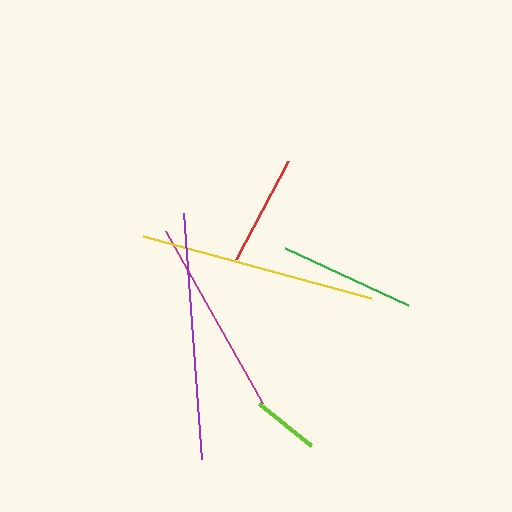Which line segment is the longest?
The purple line is the longest at approximately 248 pixels.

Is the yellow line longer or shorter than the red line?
The yellow line is longer than the red line.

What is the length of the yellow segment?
The yellow segment is approximately 236 pixels long.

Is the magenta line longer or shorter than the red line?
The magenta line is longer than the red line.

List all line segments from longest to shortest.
From longest to shortest: purple, yellow, magenta, green, red, lime.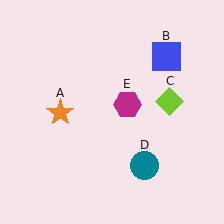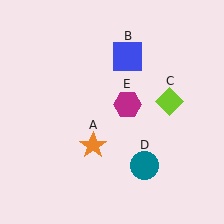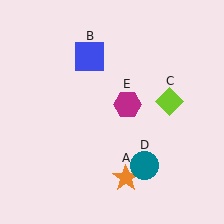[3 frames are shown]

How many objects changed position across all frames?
2 objects changed position: orange star (object A), blue square (object B).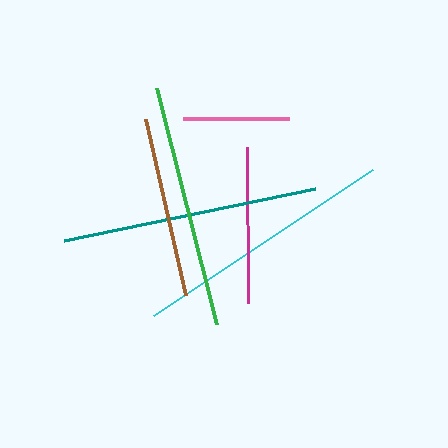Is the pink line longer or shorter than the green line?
The green line is longer than the pink line.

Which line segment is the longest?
The cyan line is the longest at approximately 263 pixels.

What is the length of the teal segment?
The teal segment is approximately 256 pixels long.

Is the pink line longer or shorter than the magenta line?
The magenta line is longer than the pink line.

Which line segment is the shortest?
The pink line is the shortest at approximately 106 pixels.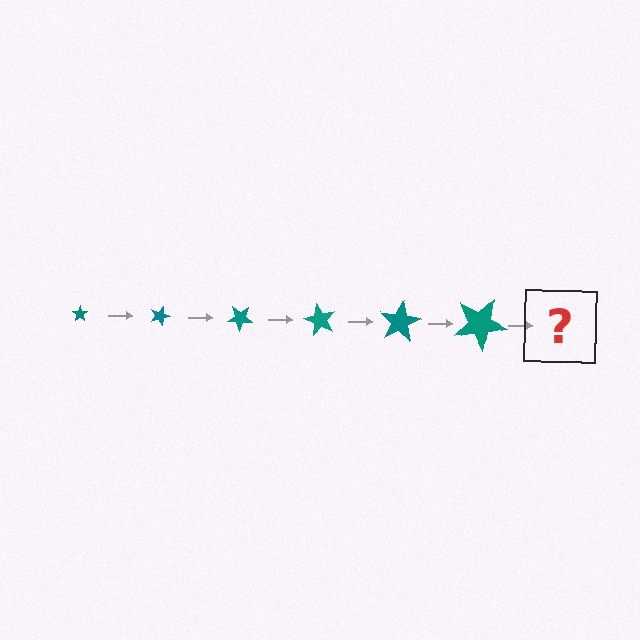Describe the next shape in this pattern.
It should be a star, larger than the previous one and rotated 120 degrees from the start.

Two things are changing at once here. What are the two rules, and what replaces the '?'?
The two rules are that the star grows larger each step and it rotates 20 degrees each step. The '?' should be a star, larger than the previous one and rotated 120 degrees from the start.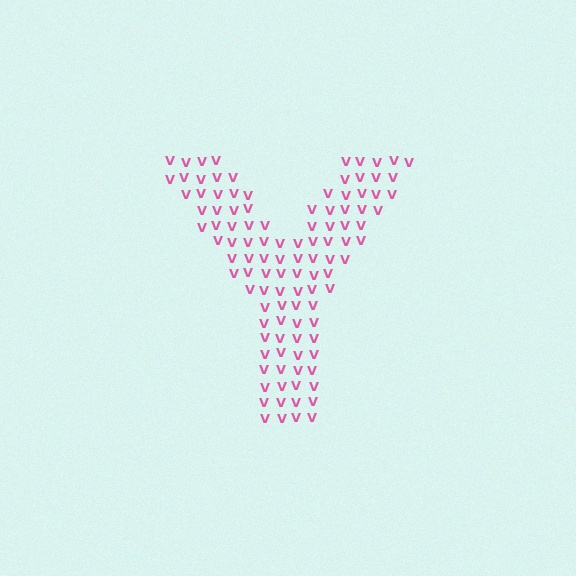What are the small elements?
The small elements are letter V's.